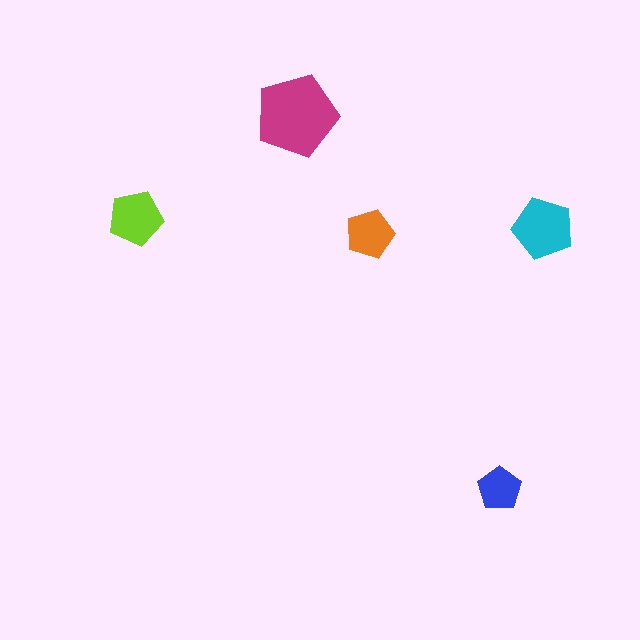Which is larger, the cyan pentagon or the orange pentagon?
The cyan one.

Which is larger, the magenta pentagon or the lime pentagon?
The magenta one.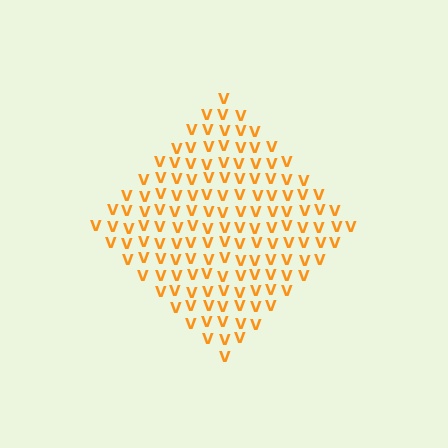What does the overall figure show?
The overall figure shows a diamond.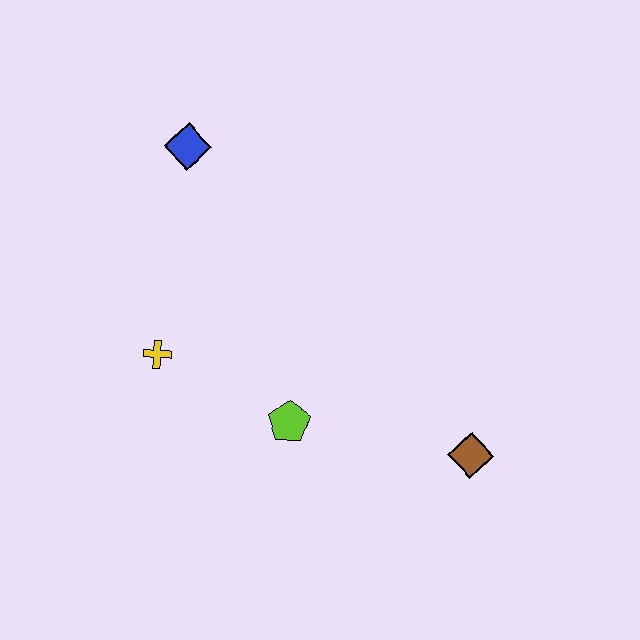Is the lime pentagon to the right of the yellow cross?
Yes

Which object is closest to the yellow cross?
The lime pentagon is closest to the yellow cross.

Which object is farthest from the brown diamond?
The blue diamond is farthest from the brown diamond.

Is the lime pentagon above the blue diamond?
No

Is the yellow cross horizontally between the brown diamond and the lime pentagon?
No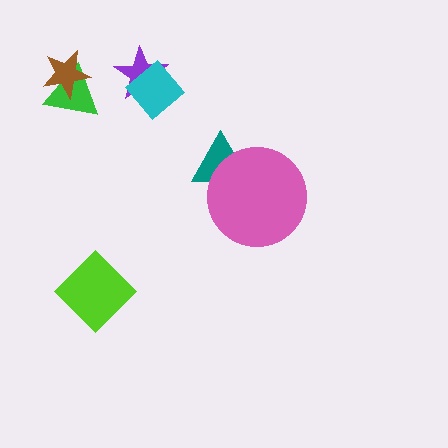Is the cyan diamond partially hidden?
No, no other shape covers it.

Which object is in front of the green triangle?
The brown star is in front of the green triangle.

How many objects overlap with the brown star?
1 object overlaps with the brown star.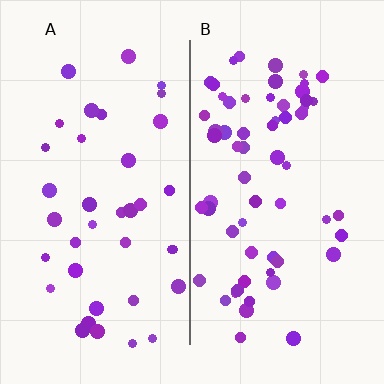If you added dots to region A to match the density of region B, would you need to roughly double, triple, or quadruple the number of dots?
Approximately double.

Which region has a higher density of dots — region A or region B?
B (the right).